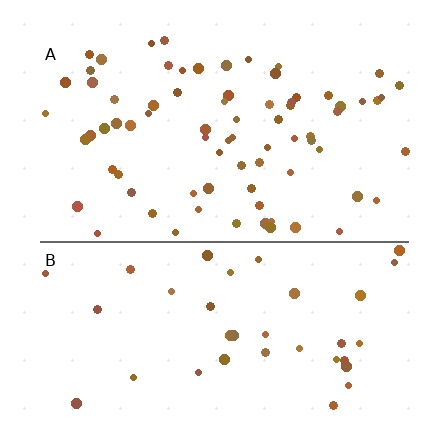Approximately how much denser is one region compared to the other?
Approximately 2.2× — region A over region B.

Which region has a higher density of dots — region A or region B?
A (the top).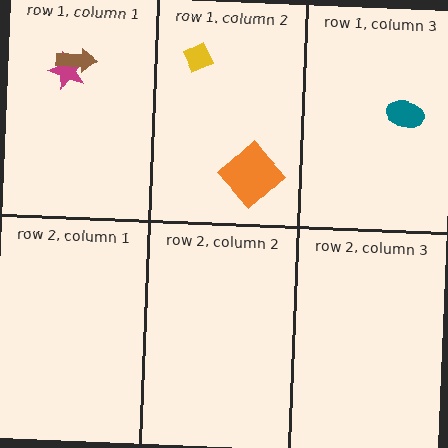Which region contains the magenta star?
The row 1, column 1 region.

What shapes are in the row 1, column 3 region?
The teal ellipse.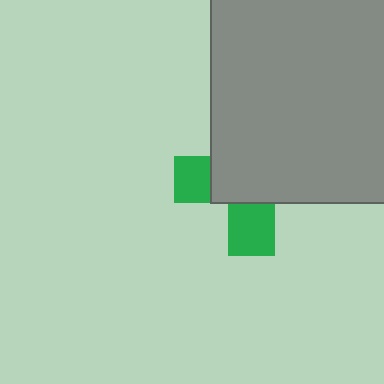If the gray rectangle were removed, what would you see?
You would see the complete green cross.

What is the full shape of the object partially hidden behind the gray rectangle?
The partially hidden object is a green cross.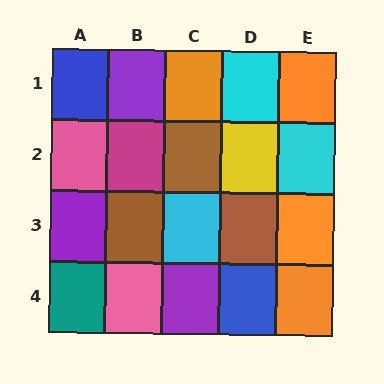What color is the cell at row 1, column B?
Purple.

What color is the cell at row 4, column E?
Orange.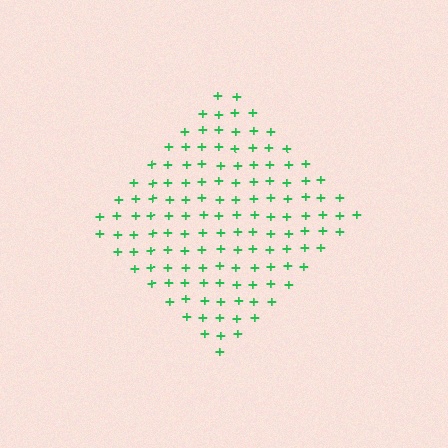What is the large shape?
The large shape is a diamond.